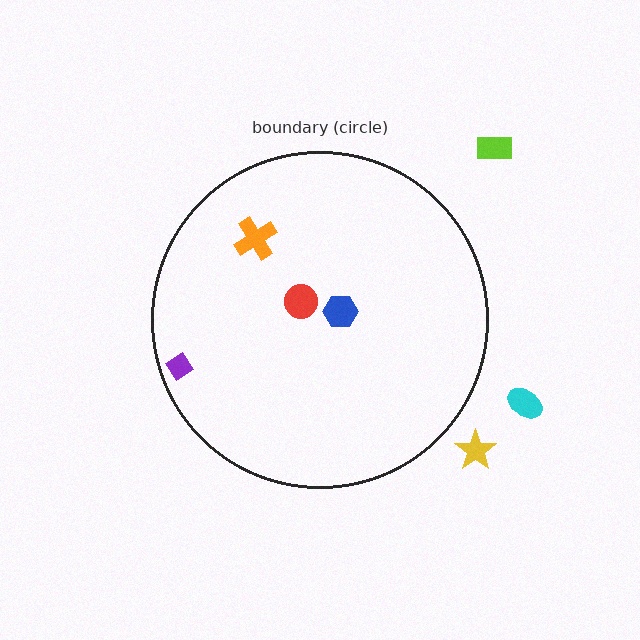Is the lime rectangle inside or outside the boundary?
Outside.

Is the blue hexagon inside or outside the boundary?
Inside.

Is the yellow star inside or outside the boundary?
Outside.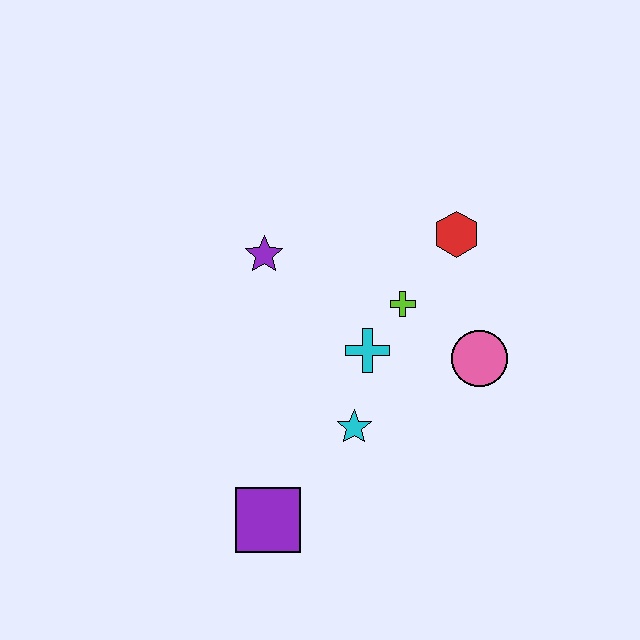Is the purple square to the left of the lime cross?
Yes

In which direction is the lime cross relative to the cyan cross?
The lime cross is above the cyan cross.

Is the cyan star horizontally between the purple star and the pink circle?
Yes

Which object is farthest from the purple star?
The purple square is farthest from the purple star.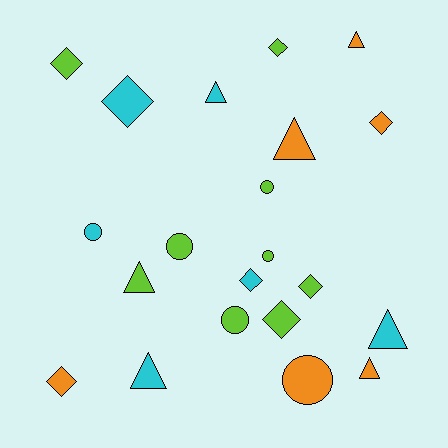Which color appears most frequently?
Lime, with 9 objects.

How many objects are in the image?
There are 21 objects.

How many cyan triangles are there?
There are 3 cyan triangles.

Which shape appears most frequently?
Diamond, with 8 objects.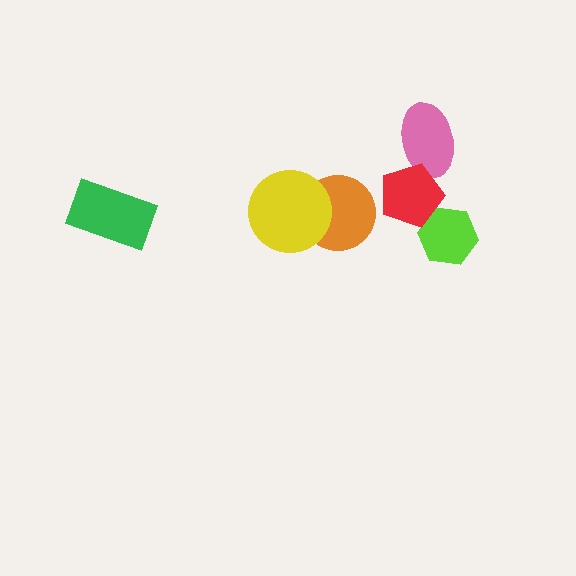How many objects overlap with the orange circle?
1 object overlaps with the orange circle.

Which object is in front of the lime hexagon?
The red pentagon is in front of the lime hexagon.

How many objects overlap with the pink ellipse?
1 object overlaps with the pink ellipse.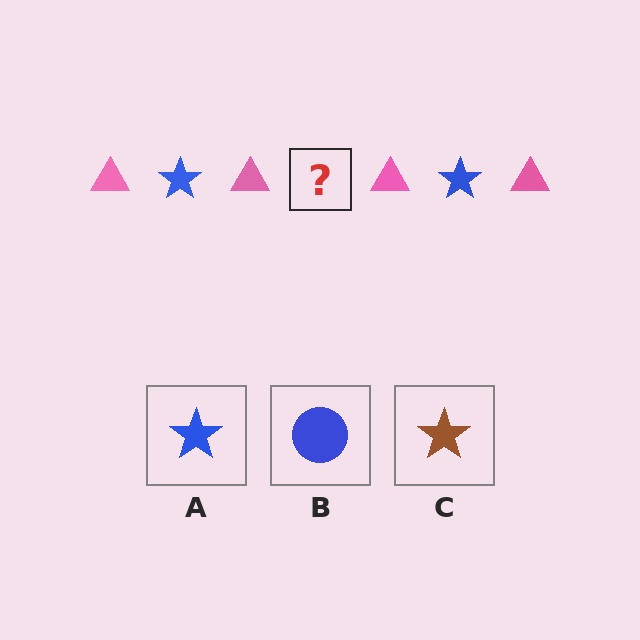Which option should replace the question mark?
Option A.